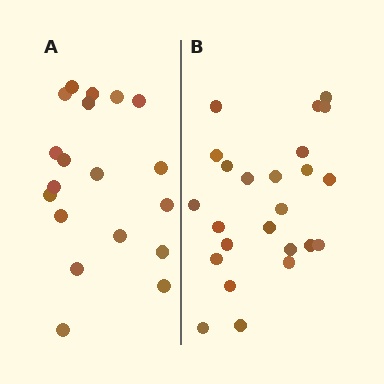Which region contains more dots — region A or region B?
Region B (the right region) has more dots.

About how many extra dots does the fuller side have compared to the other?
Region B has about 5 more dots than region A.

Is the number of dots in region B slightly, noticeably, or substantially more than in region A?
Region B has noticeably more, but not dramatically so. The ratio is roughly 1.3 to 1.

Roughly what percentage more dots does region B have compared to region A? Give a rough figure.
About 25% more.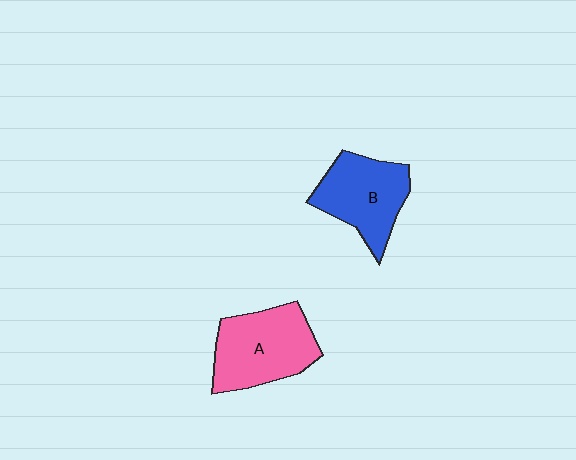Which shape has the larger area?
Shape A (pink).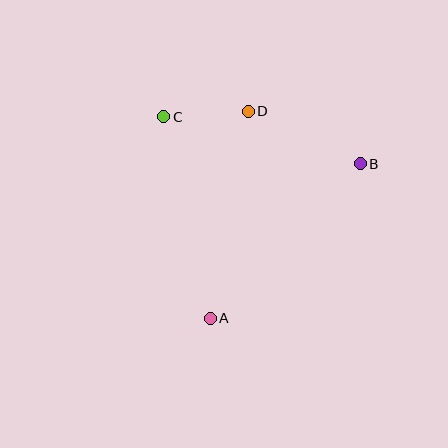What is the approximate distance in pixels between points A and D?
The distance between A and D is approximately 210 pixels.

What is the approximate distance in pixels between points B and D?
The distance between B and D is approximately 124 pixels.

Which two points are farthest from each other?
Points A and B are farthest from each other.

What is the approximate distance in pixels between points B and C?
The distance between B and C is approximately 202 pixels.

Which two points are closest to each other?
Points C and D are closest to each other.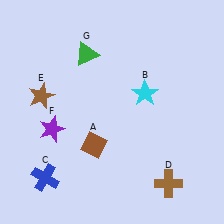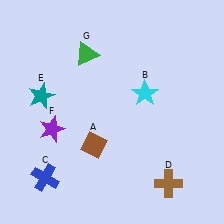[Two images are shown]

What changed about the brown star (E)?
In Image 1, E is brown. In Image 2, it changed to teal.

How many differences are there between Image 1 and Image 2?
There is 1 difference between the two images.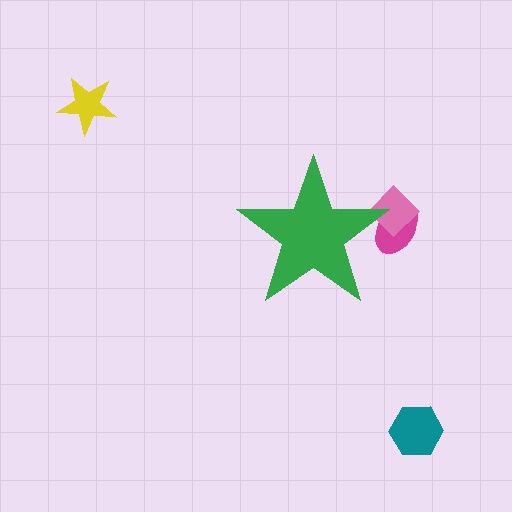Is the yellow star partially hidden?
No, the yellow star is fully visible.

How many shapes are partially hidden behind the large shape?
2 shapes are partially hidden.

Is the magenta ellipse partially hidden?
Yes, the magenta ellipse is partially hidden behind the green star.